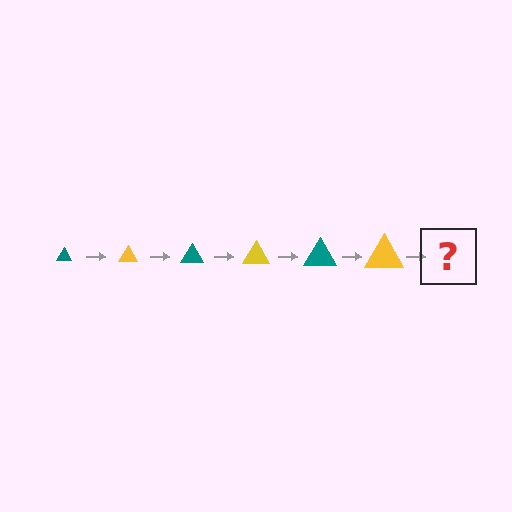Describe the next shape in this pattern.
It should be a teal triangle, larger than the previous one.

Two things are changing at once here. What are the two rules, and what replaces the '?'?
The two rules are that the triangle grows larger each step and the color cycles through teal and yellow. The '?' should be a teal triangle, larger than the previous one.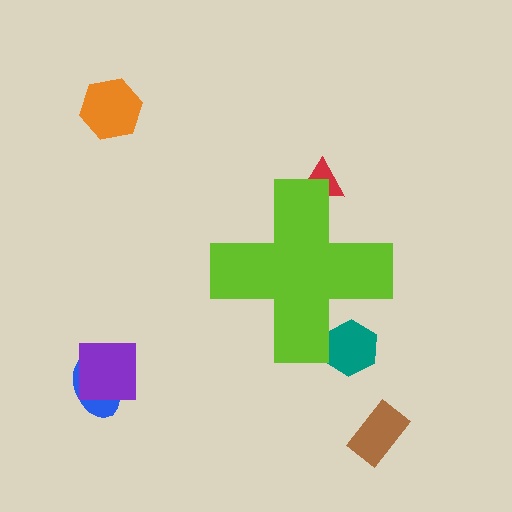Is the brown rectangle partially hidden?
No, the brown rectangle is fully visible.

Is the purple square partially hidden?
No, the purple square is fully visible.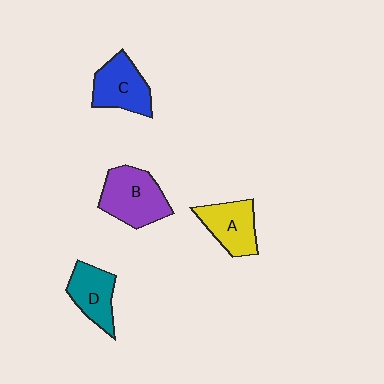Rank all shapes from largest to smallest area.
From largest to smallest: B (purple), C (blue), A (yellow), D (teal).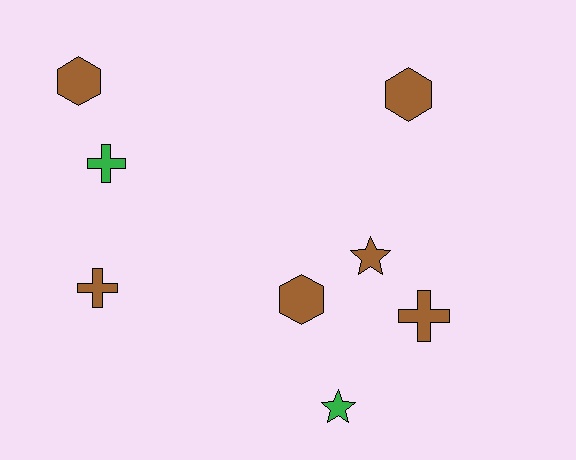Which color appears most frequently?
Brown, with 6 objects.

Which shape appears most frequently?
Cross, with 3 objects.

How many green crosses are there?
There is 1 green cross.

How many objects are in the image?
There are 8 objects.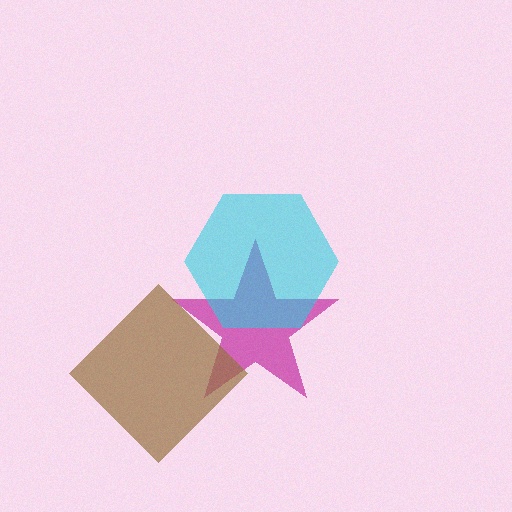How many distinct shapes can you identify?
There are 3 distinct shapes: a magenta star, a cyan hexagon, a brown diamond.